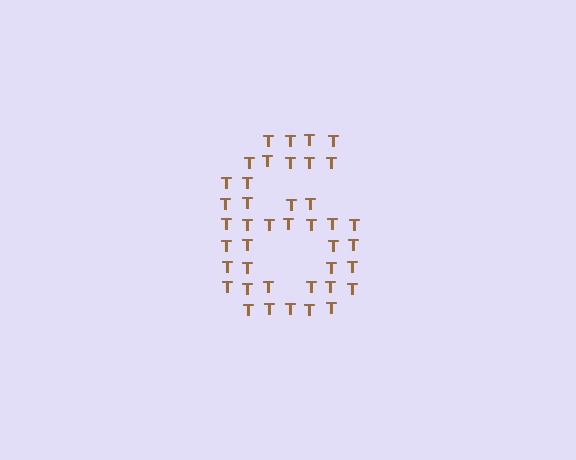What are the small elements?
The small elements are letter T's.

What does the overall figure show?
The overall figure shows the digit 6.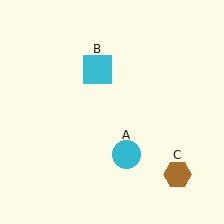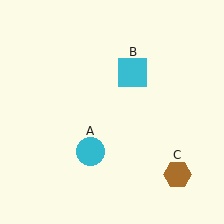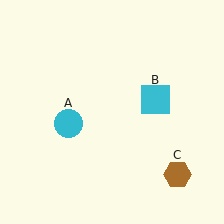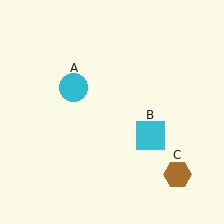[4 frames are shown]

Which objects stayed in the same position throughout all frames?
Brown hexagon (object C) remained stationary.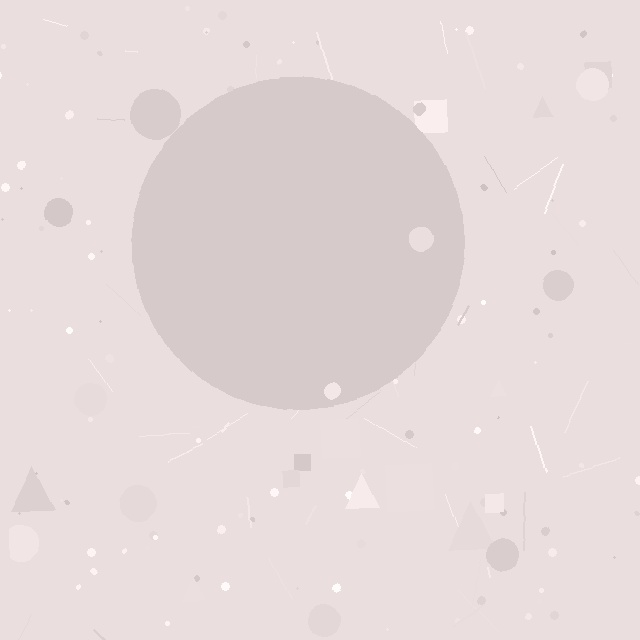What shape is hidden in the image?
A circle is hidden in the image.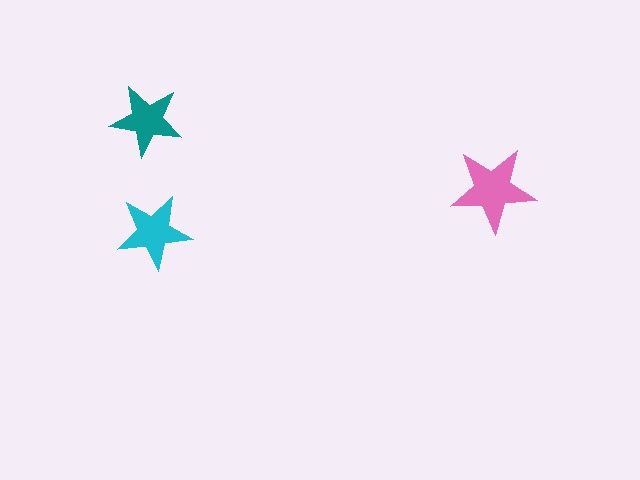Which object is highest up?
The teal star is topmost.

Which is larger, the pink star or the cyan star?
The pink one.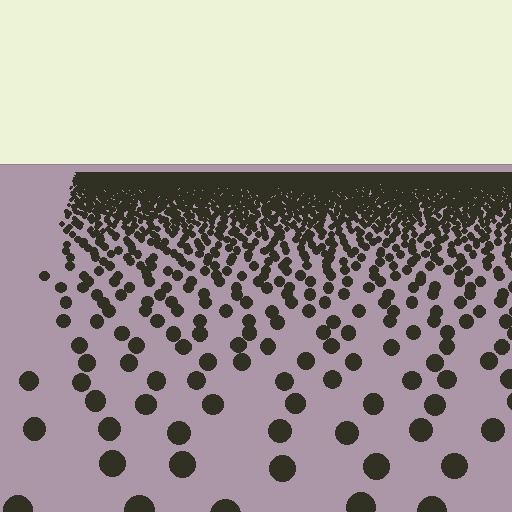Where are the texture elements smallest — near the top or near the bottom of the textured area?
Near the top.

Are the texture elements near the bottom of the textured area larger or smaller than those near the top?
Larger. Near the bottom, elements are closer to the viewer and appear at a bigger on-screen size.